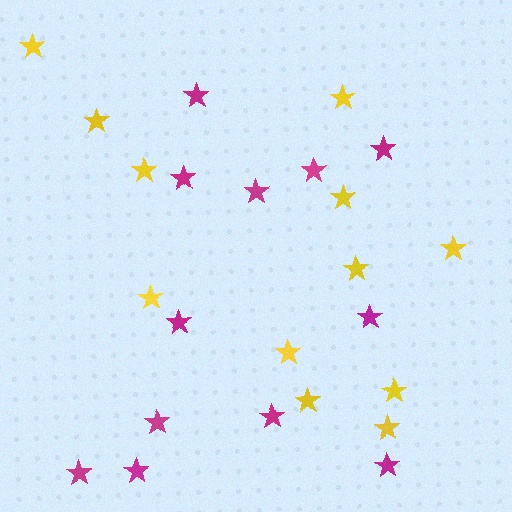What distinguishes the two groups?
There are 2 groups: one group of yellow stars (12) and one group of magenta stars (12).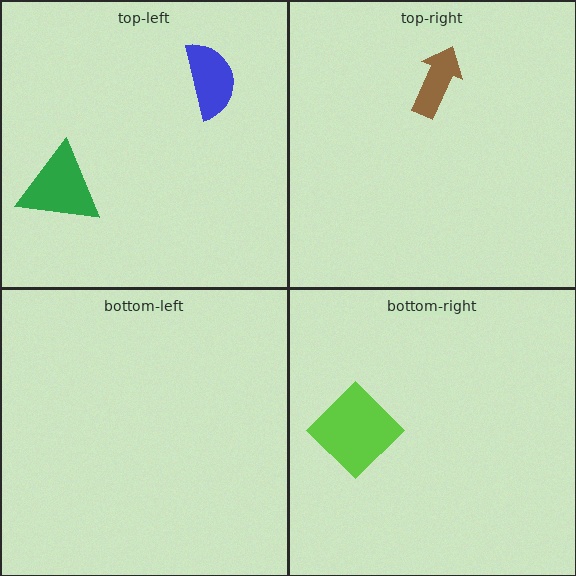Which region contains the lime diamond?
The bottom-right region.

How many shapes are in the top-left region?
2.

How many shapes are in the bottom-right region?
1.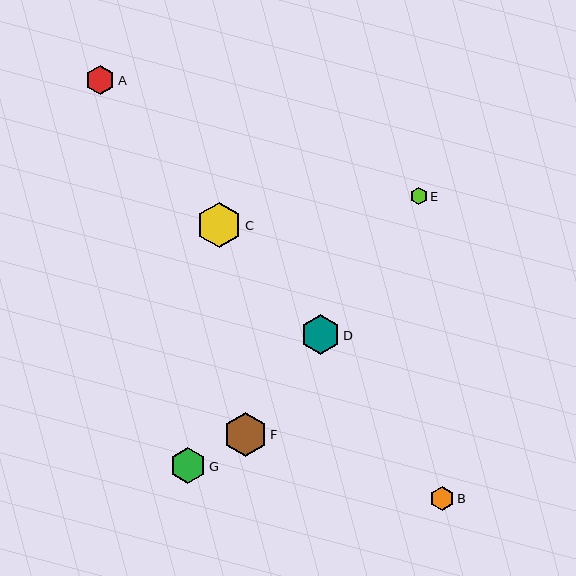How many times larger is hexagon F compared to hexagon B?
Hexagon F is approximately 1.8 times the size of hexagon B.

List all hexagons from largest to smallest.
From largest to smallest: C, F, D, G, A, B, E.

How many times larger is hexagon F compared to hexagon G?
Hexagon F is approximately 1.2 times the size of hexagon G.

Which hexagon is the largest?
Hexagon C is the largest with a size of approximately 45 pixels.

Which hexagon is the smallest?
Hexagon E is the smallest with a size of approximately 17 pixels.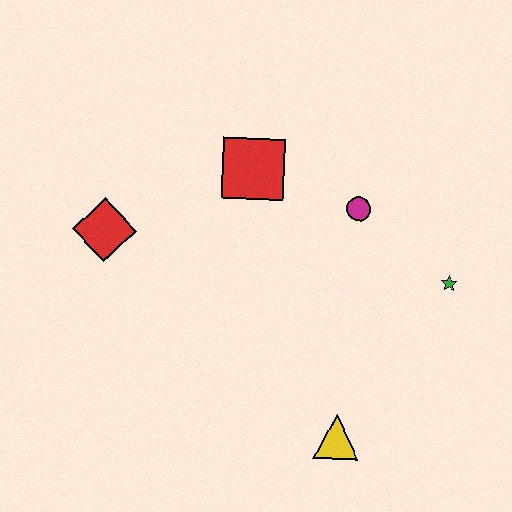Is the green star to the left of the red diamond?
No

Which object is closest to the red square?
The magenta circle is closest to the red square.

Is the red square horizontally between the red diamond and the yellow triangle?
Yes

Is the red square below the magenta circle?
No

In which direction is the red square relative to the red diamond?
The red square is to the right of the red diamond.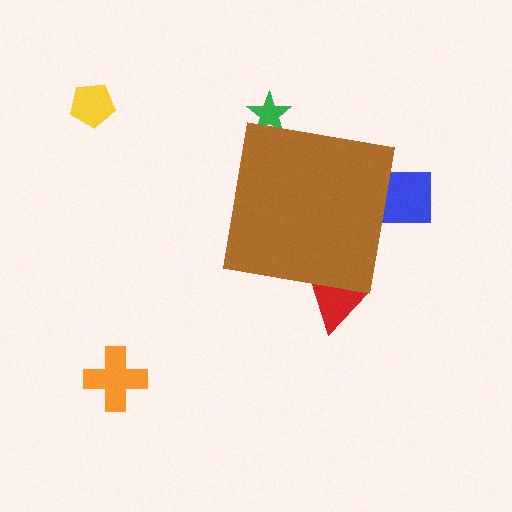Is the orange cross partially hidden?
No, the orange cross is fully visible.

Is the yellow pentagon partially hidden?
No, the yellow pentagon is fully visible.